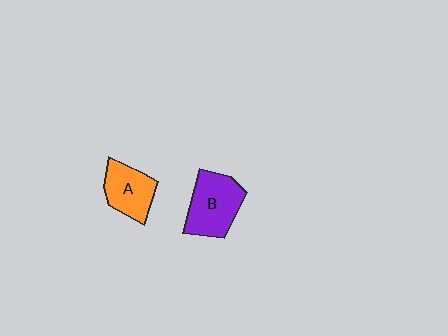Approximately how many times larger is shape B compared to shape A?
Approximately 1.3 times.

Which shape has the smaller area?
Shape A (orange).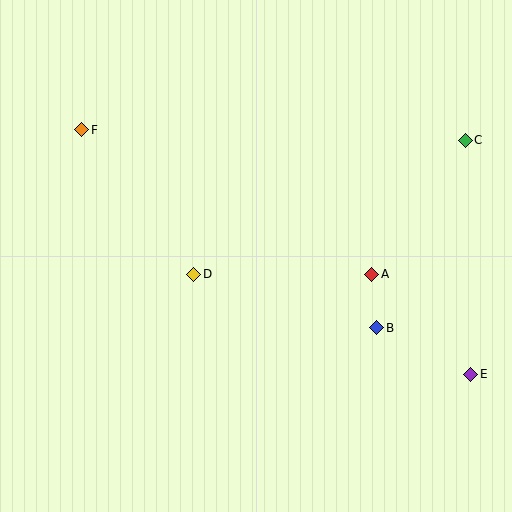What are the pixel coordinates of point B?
Point B is at (377, 328).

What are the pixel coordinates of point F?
Point F is at (82, 130).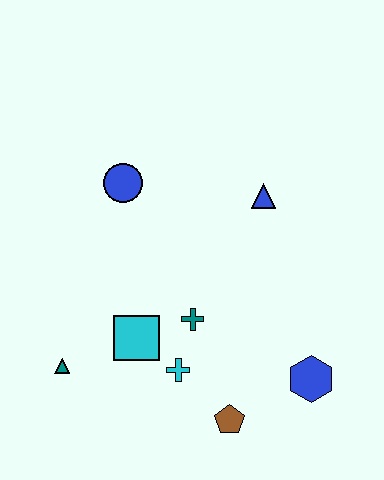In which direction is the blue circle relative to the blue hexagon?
The blue circle is above the blue hexagon.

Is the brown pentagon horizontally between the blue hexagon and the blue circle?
Yes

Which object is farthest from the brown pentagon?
The blue circle is farthest from the brown pentagon.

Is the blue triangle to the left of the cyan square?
No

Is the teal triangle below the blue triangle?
Yes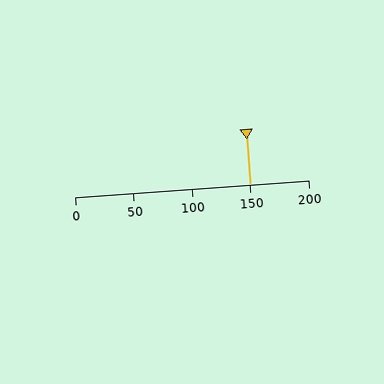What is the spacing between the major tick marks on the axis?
The major ticks are spaced 50 apart.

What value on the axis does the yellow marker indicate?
The marker indicates approximately 150.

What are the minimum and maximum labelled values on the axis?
The axis runs from 0 to 200.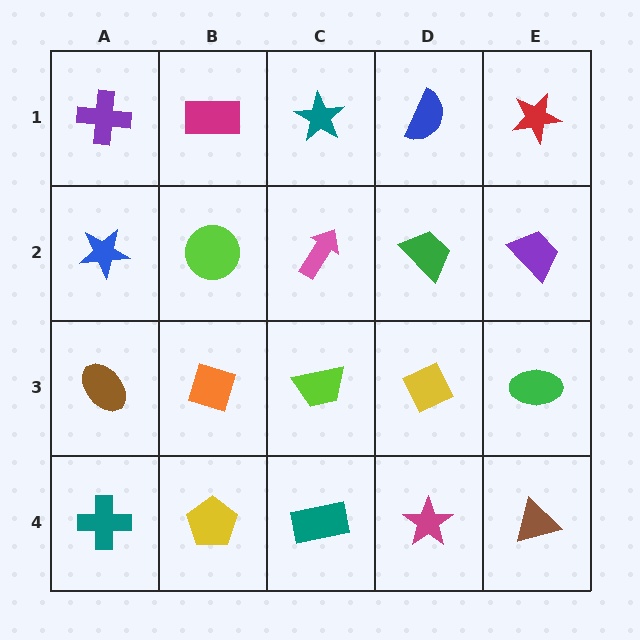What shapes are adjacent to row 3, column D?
A green trapezoid (row 2, column D), a magenta star (row 4, column D), a lime trapezoid (row 3, column C), a green ellipse (row 3, column E).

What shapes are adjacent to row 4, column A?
A brown ellipse (row 3, column A), a yellow pentagon (row 4, column B).